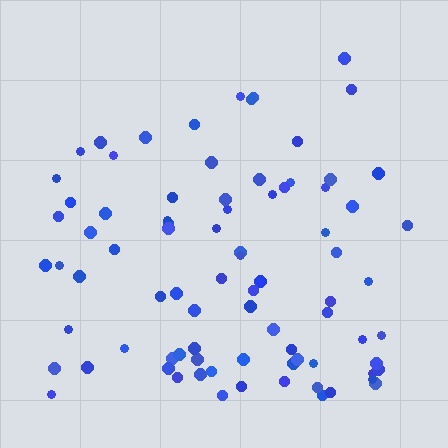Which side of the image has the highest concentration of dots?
The bottom.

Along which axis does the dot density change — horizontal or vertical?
Vertical.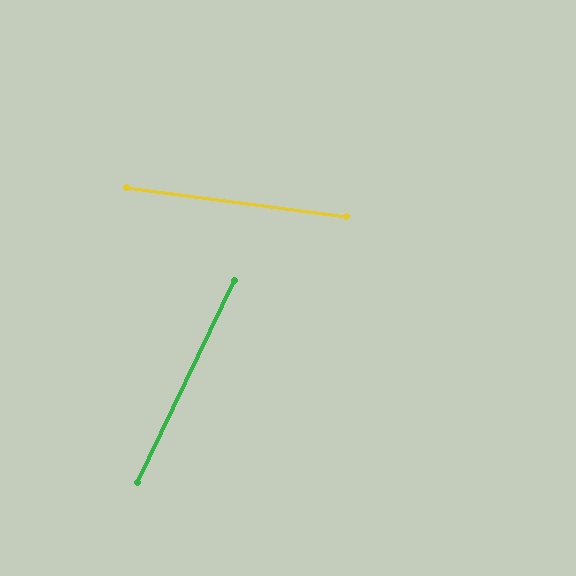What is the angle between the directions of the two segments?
Approximately 72 degrees.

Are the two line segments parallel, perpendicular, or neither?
Neither parallel nor perpendicular — they differ by about 72°.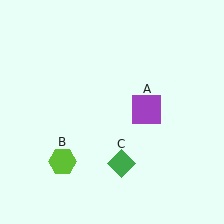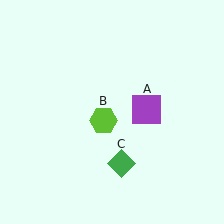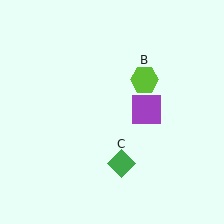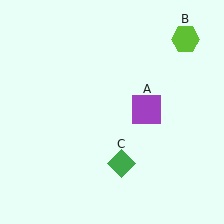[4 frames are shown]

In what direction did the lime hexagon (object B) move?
The lime hexagon (object B) moved up and to the right.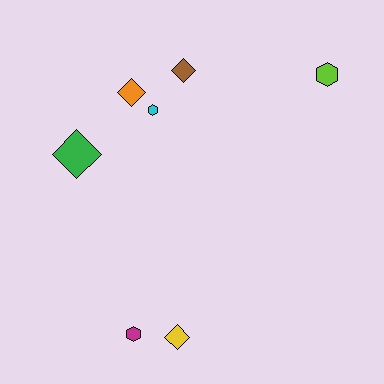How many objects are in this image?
There are 7 objects.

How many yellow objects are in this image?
There is 1 yellow object.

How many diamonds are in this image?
There are 4 diamonds.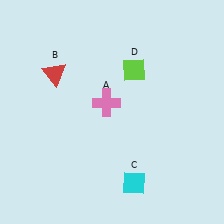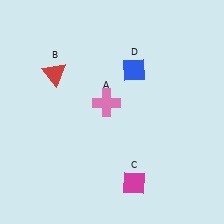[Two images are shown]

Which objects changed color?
C changed from cyan to magenta. D changed from lime to blue.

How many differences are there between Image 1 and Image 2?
There are 2 differences between the two images.